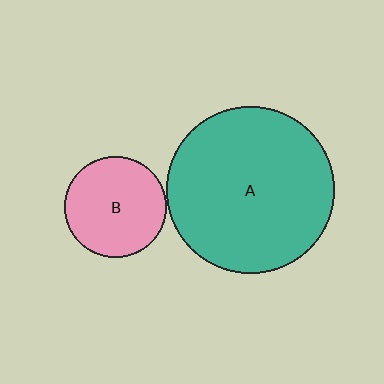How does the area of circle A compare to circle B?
Approximately 2.7 times.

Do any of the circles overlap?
No, none of the circles overlap.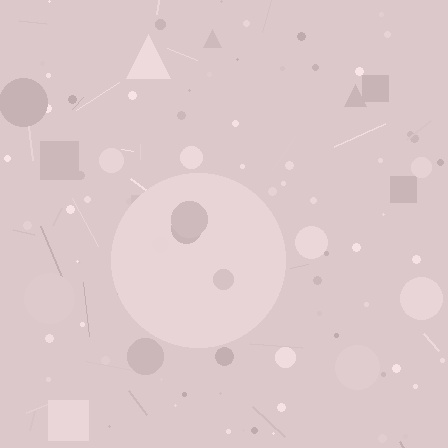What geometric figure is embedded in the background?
A circle is embedded in the background.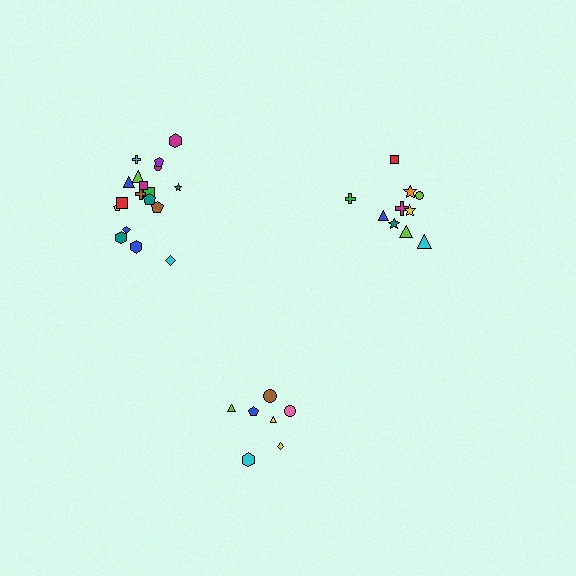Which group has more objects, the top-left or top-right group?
The top-left group.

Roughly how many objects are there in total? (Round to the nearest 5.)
Roughly 35 objects in total.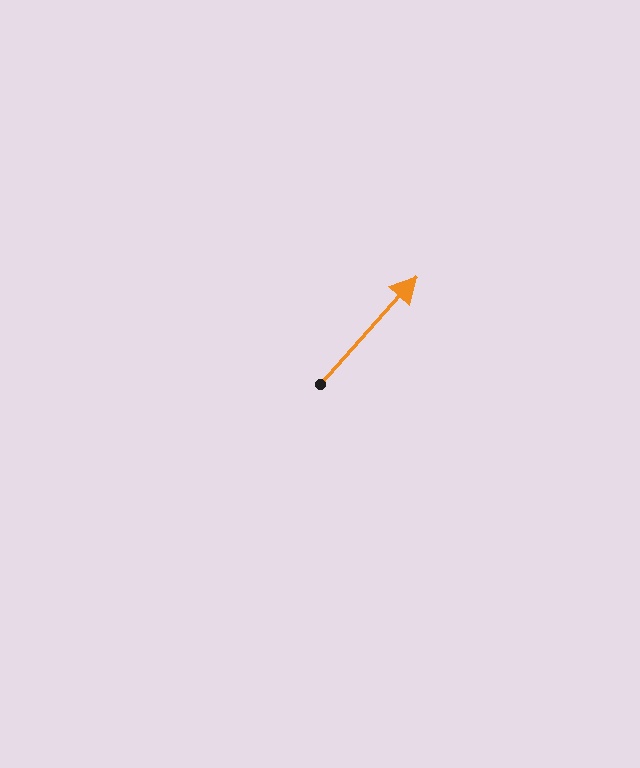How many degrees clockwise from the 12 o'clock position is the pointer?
Approximately 42 degrees.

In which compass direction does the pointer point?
Northeast.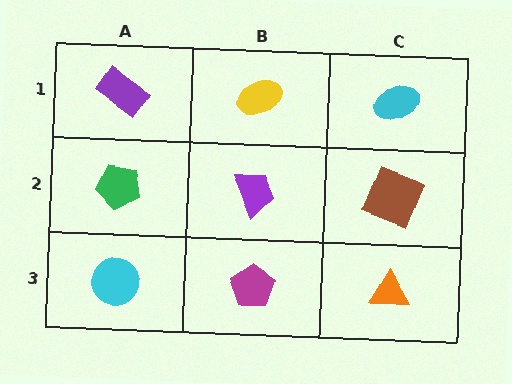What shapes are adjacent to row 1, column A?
A green pentagon (row 2, column A), a yellow ellipse (row 1, column B).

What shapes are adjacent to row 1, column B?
A purple trapezoid (row 2, column B), a purple rectangle (row 1, column A), a cyan ellipse (row 1, column C).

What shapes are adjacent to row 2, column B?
A yellow ellipse (row 1, column B), a magenta pentagon (row 3, column B), a green pentagon (row 2, column A), a brown square (row 2, column C).